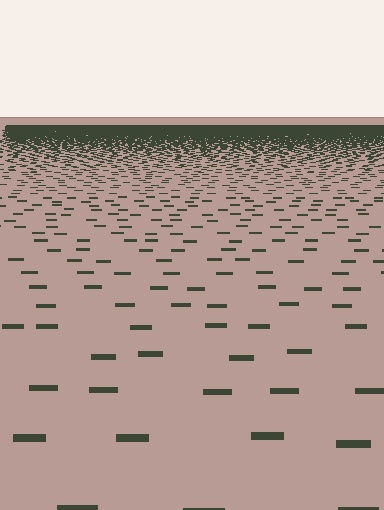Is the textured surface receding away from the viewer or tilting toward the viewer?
The surface is receding away from the viewer. Texture elements get smaller and denser toward the top.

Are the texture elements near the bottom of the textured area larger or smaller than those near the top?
Larger. Near the bottom, elements are closer to the viewer and appear at a bigger on-screen size.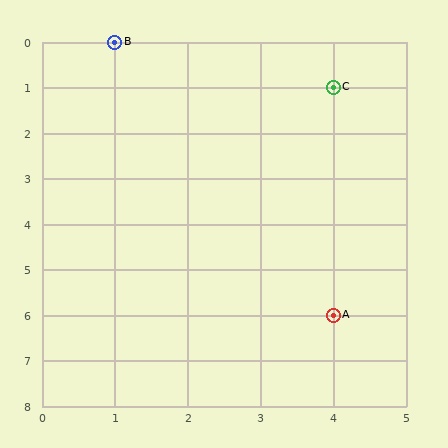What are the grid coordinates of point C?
Point C is at grid coordinates (4, 1).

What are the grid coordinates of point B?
Point B is at grid coordinates (1, 0).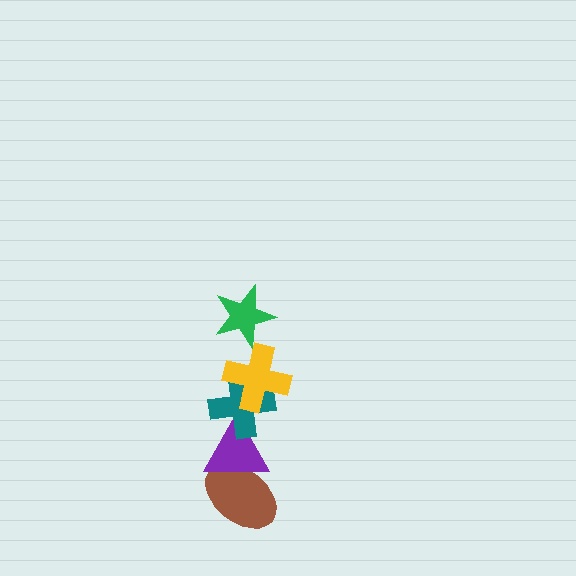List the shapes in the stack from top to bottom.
From top to bottom: the green star, the yellow cross, the teal cross, the purple triangle, the brown ellipse.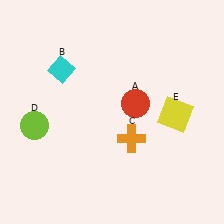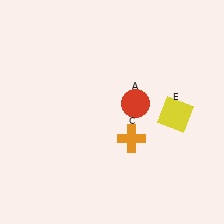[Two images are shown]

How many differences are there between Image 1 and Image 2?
There are 2 differences between the two images.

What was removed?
The lime circle (D), the cyan diamond (B) were removed in Image 2.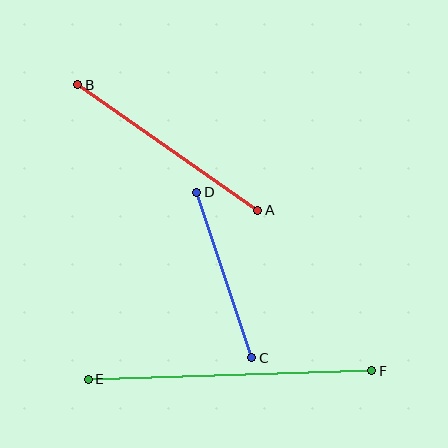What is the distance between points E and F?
The distance is approximately 284 pixels.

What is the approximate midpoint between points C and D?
The midpoint is at approximately (224, 275) pixels.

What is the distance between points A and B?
The distance is approximately 219 pixels.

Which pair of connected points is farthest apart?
Points E and F are farthest apart.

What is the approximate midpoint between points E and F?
The midpoint is at approximately (230, 375) pixels.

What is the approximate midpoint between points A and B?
The midpoint is at approximately (168, 147) pixels.